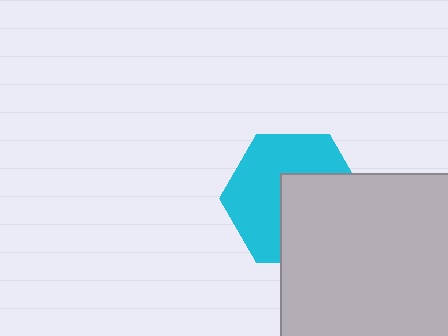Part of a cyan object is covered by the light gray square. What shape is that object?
It is a hexagon.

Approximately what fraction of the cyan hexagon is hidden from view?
Roughly 45% of the cyan hexagon is hidden behind the light gray square.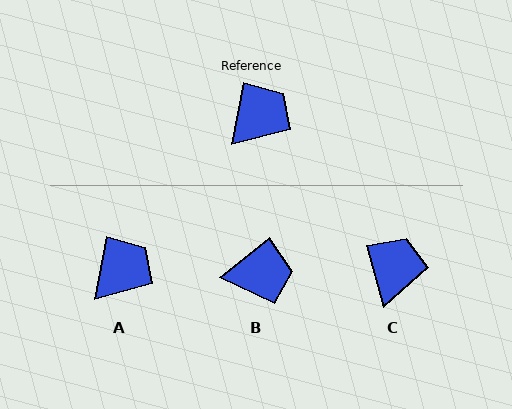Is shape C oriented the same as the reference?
No, it is off by about 26 degrees.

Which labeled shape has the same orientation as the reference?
A.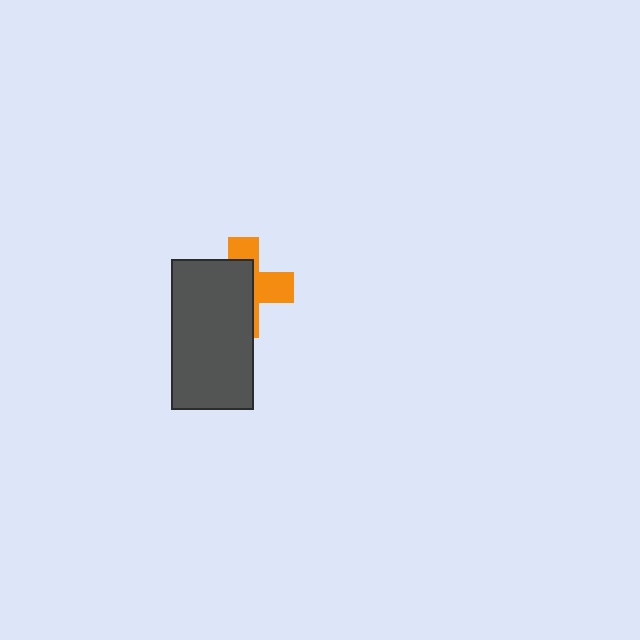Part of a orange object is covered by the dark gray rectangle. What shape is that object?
It is a cross.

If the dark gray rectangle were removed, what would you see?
You would see the complete orange cross.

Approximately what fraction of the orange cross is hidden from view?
Roughly 58% of the orange cross is hidden behind the dark gray rectangle.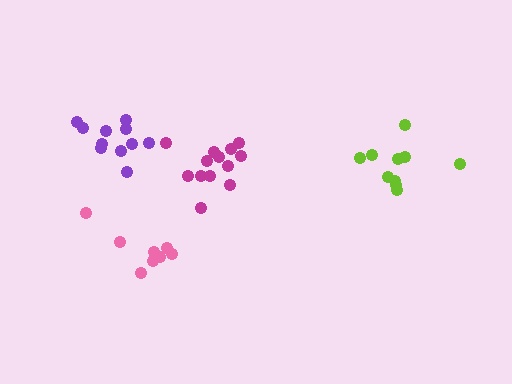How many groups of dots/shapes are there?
There are 4 groups.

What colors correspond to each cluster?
The clusters are colored: pink, lime, magenta, purple.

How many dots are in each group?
Group 1: 8 dots, Group 2: 10 dots, Group 3: 13 dots, Group 4: 11 dots (42 total).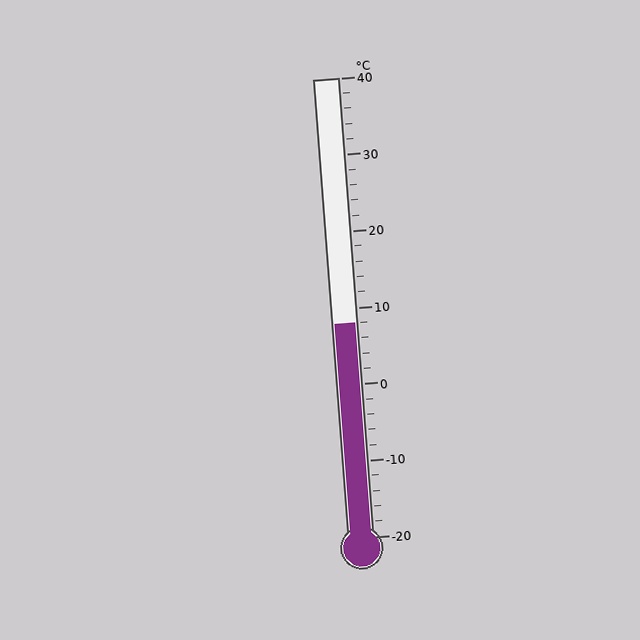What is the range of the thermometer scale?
The thermometer scale ranges from -20°C to 40°C.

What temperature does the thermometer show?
The thermometer shows approximately 8°C.